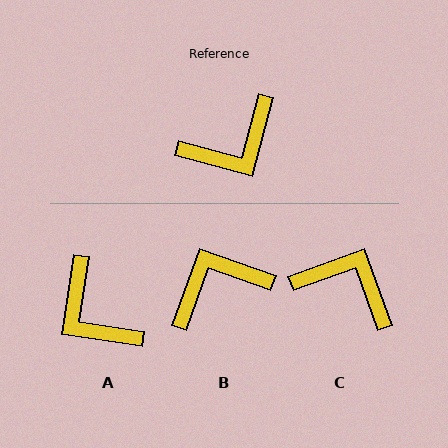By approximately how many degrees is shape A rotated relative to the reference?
Approximately 83 degrees clockwise.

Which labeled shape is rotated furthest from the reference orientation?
B, about 175 degrees away.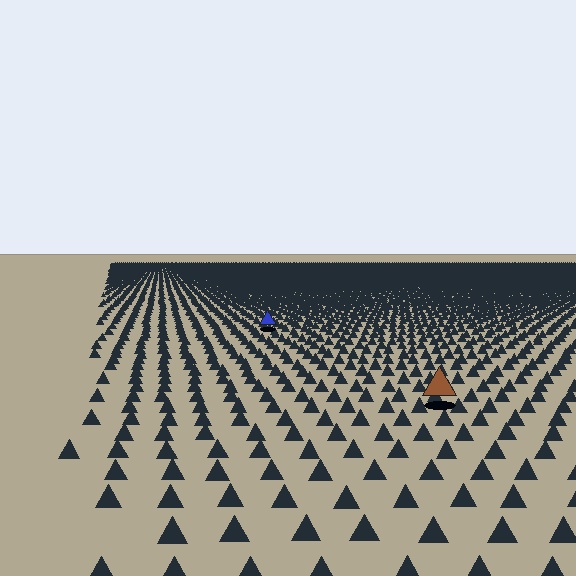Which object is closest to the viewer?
The brown triangle is closest. The texture marks near it are larger and more spread out.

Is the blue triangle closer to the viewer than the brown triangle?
No. The brown triangle is closer — you can tell from the texture gradient: the ground texture is coarser near it.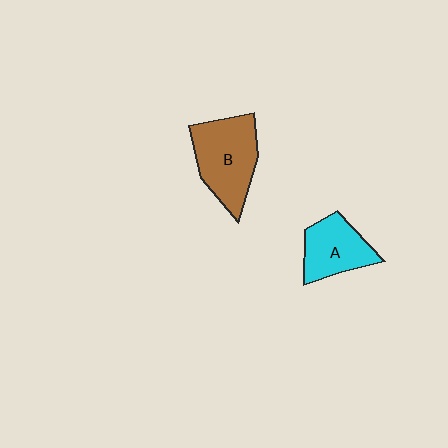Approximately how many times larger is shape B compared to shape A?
Approximately 1.4 times.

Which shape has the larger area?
Shape B (brown).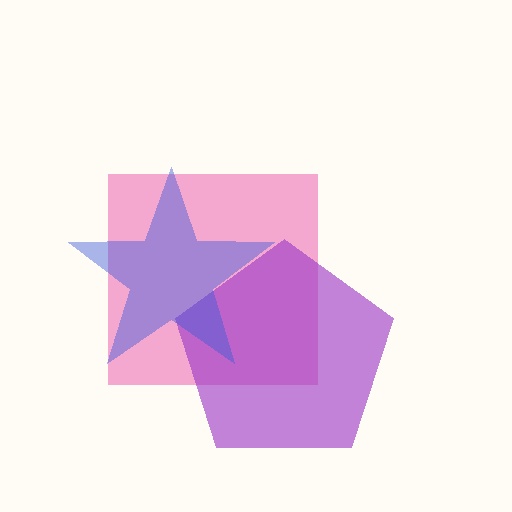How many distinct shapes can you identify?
There are 3 distinct shapes: a pink square, a purple pentagon, a blue star.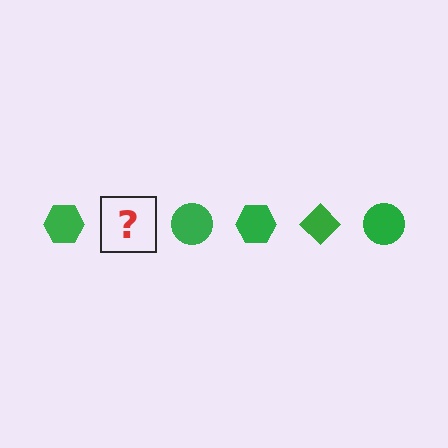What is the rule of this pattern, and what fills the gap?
The rule is that the pattern cycles through hexagon, diamond, circle shapes in green. The gap should be filled with a green diamond.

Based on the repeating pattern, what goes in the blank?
The blank should be a green diamond.